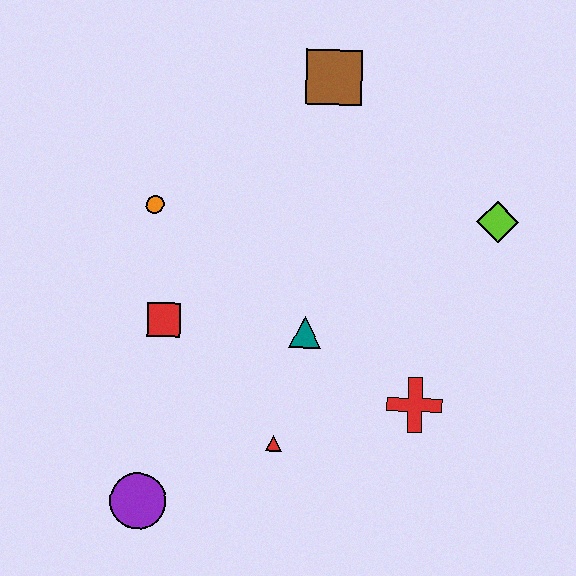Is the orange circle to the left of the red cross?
Yes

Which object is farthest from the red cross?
The brown square is farthest from the red cross.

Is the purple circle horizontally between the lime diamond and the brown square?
No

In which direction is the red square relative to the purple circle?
The red square is above the purple circle.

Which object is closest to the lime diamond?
The red cross is closest to the lime diamond.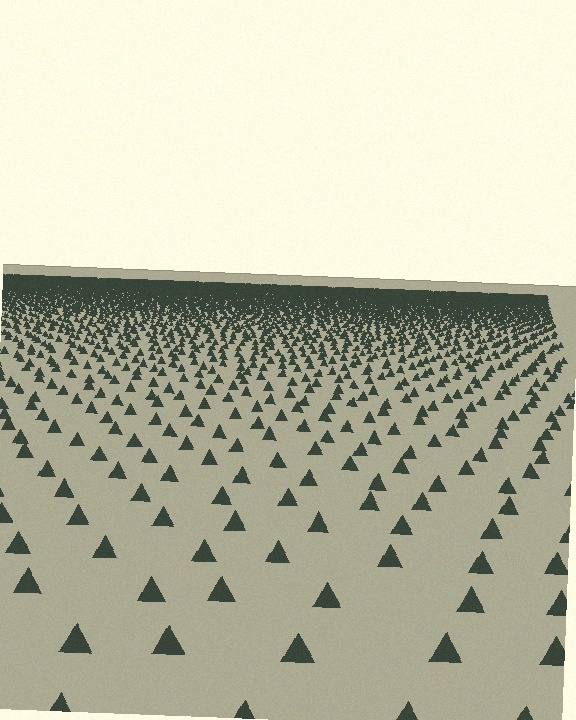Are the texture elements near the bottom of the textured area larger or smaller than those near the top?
Larger. Near the bottom, elements are closer to the viewer and appear at a bigger on-screen size.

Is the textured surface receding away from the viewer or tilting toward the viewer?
The surface is receding away from the viewer. Texture elements get smaller and denser toward the top.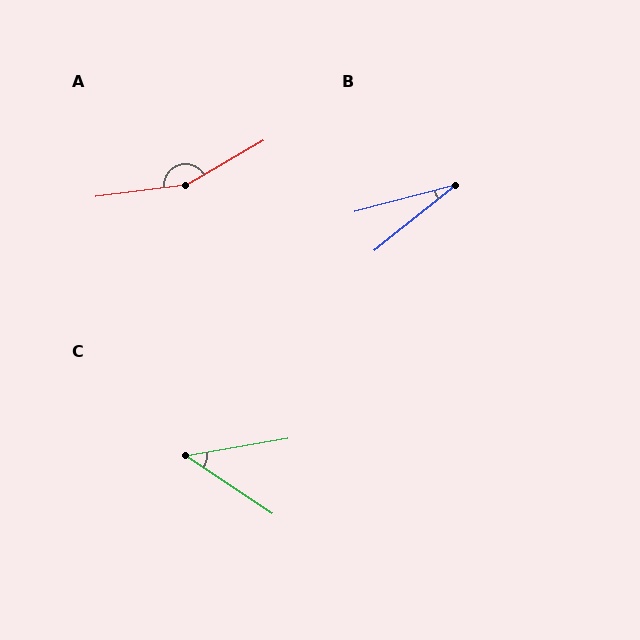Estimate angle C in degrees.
Approximately 43 degrees.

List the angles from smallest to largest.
B (24°), C (43°), A (157°).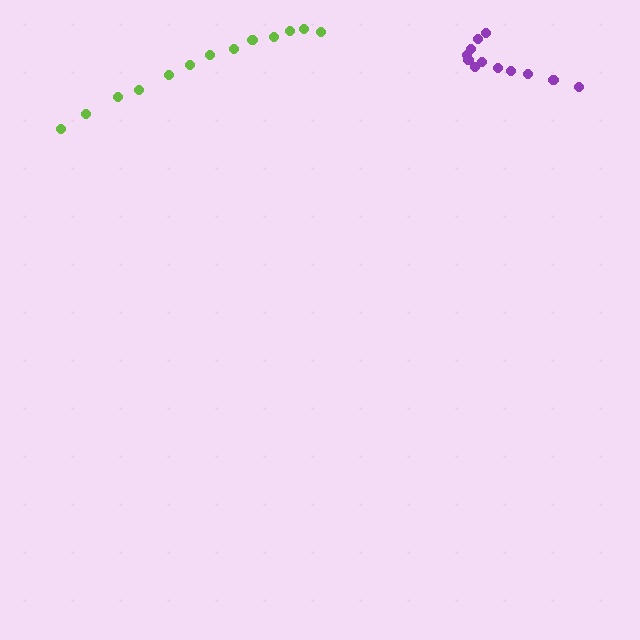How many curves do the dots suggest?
There are 2 distinct paths.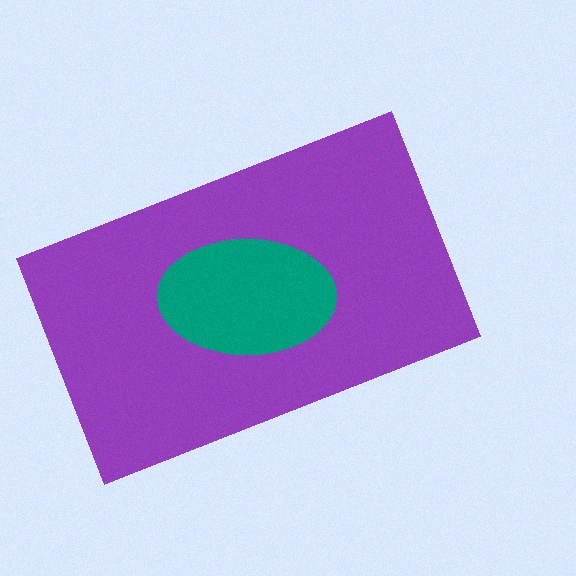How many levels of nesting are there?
2.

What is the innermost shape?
The teal ellipse.